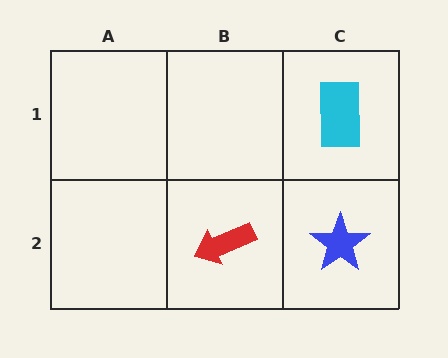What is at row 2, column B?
A red arrow.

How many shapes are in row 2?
2 shapes.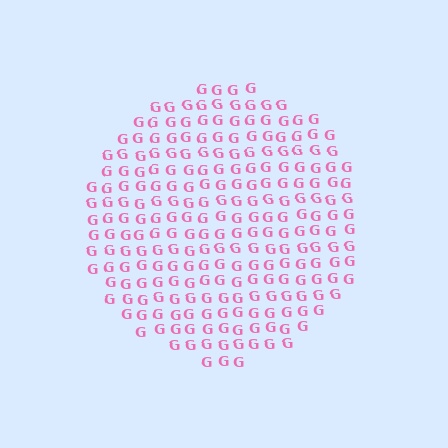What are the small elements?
The small elements are letter G's.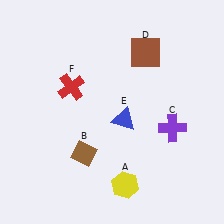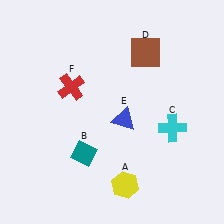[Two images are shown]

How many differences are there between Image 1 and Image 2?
There are 2 differences between the two images.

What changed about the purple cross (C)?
In Image 1, C is purple. In Image 2, it changed to cyan.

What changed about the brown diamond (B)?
In Image 1, B is brown. In Image 2, it changed to teal.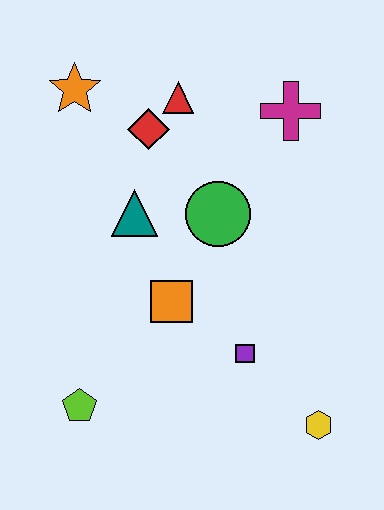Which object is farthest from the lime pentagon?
The magenta cross is farthest from the lime pentagon.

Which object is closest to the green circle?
The teal triangle is closest to the green circle.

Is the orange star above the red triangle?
Yes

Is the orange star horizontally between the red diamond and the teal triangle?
No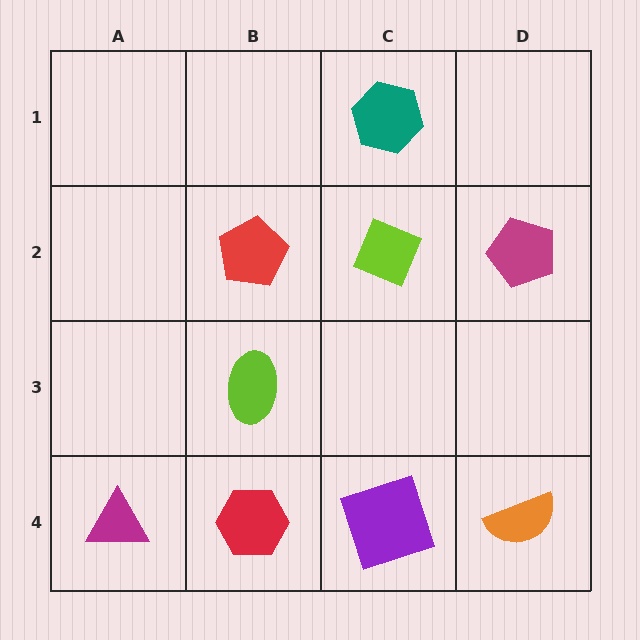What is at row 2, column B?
A red pentagon.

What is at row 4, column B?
A red hexagon.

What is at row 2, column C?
A lime diamond.